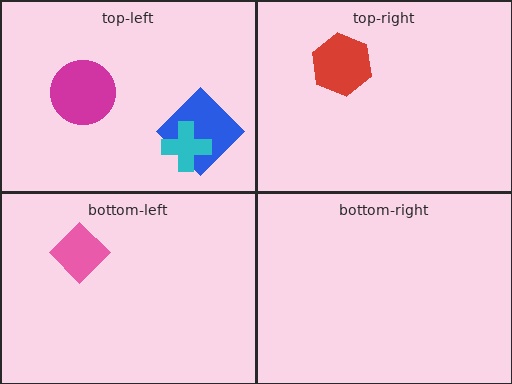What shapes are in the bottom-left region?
The pink diamond.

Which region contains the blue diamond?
The top-left region.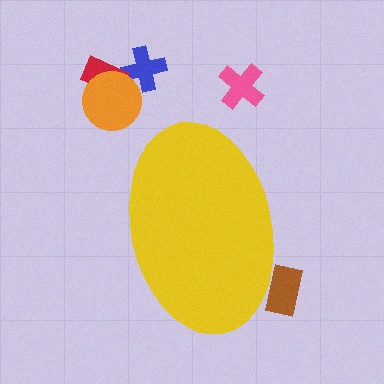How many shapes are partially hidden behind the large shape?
1 shape is partially hidden.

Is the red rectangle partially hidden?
No, the red rectangle is fully visible.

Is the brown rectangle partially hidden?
Yes, the brown rectangle is partially hidden behind the yellow ellipse.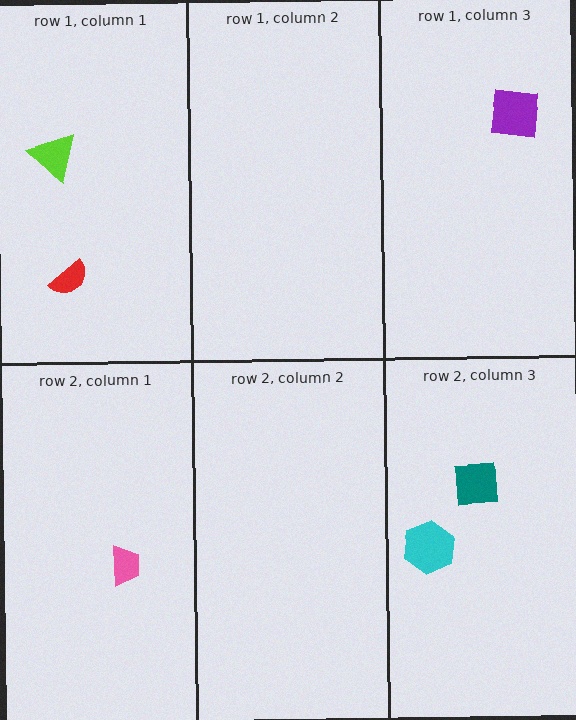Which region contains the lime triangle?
The row 1, column 1 region.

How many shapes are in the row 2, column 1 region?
1.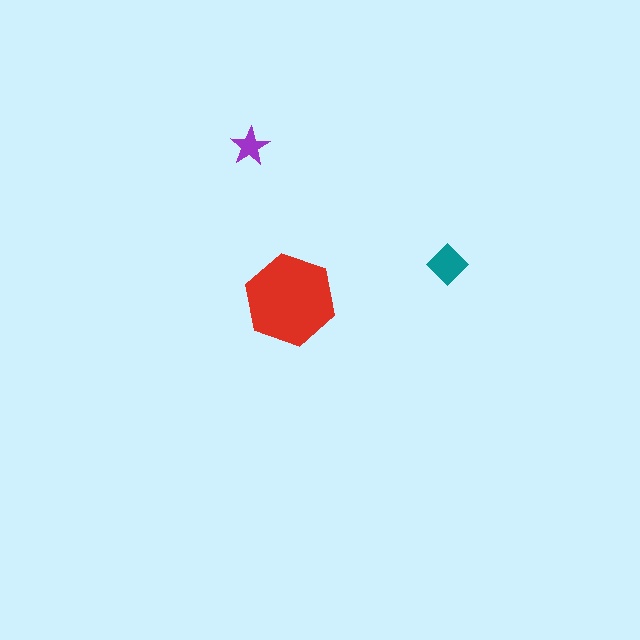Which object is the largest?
The red hexagon.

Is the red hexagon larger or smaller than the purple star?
Larger.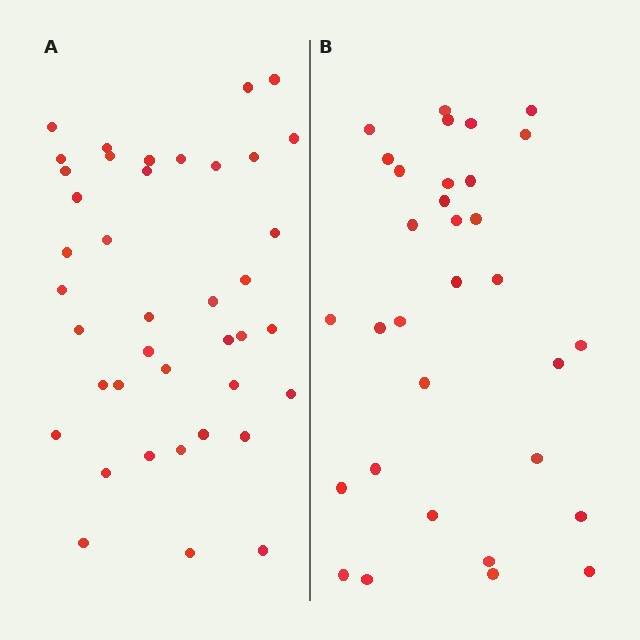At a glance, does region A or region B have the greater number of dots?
Region A (the left region) has more dots.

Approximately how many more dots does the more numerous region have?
Region A has roughly 8 or so more dots than region B.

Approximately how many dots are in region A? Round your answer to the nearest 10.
About 40 dots.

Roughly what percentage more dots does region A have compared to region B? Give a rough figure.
About 25% more.